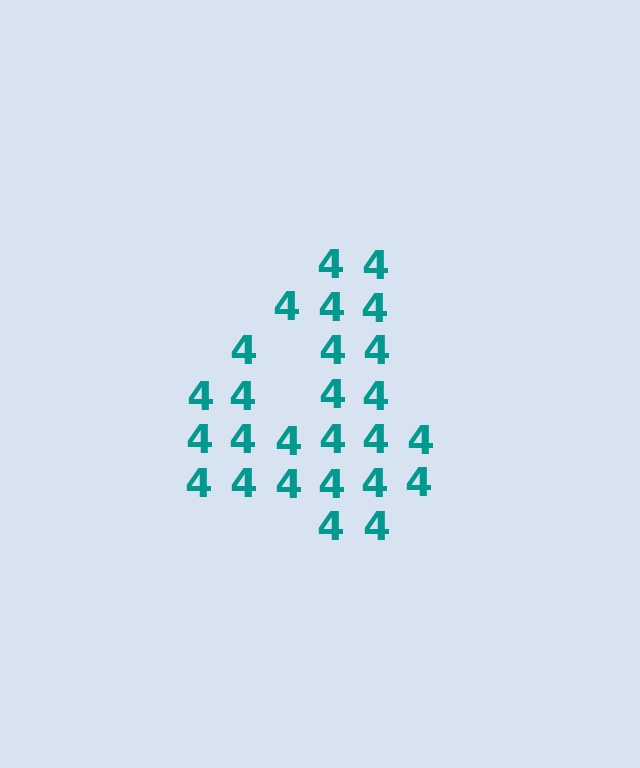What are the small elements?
The small elements are digit 4's.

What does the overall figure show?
The overall figure shows the digit 4.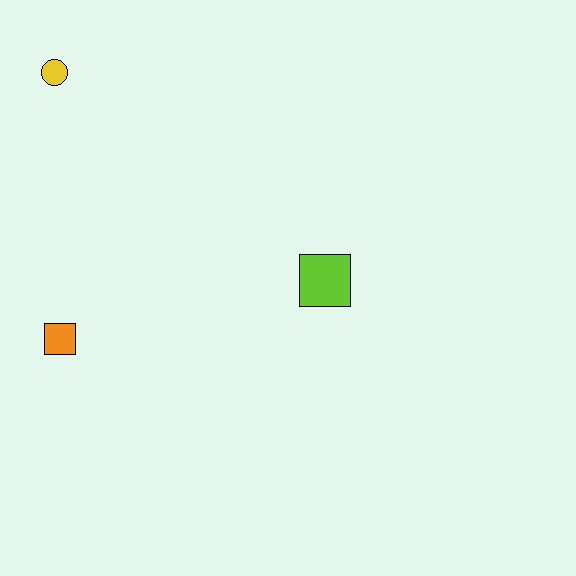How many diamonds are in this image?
There are no diamonds.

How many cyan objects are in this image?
There are no cyan objects.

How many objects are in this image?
There are 3 objects.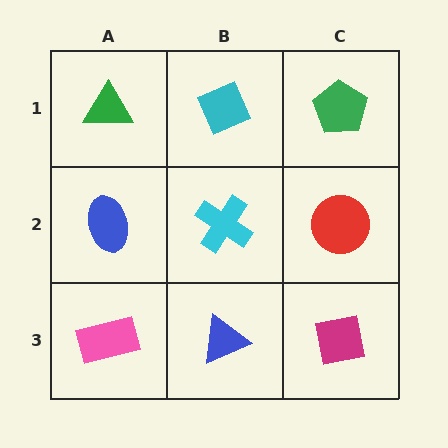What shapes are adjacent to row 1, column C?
A red circle (row 2, column C), a cyan diamond (row 1, column B).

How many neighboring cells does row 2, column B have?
4.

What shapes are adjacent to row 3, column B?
A cyan cross (row 2, column B), a pink rectangle (row 3, column A), a magenta square (row 3, column C).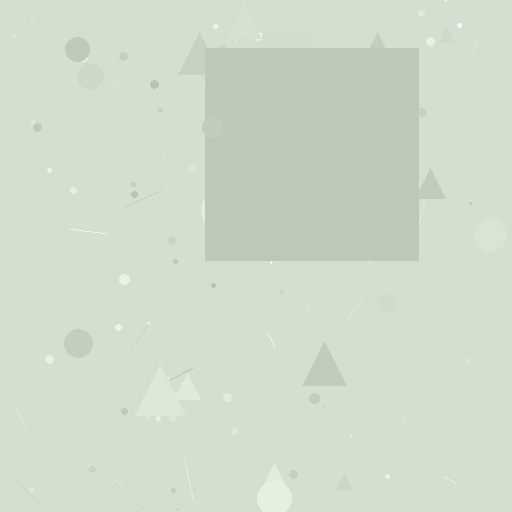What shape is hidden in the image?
A square is hidden in the image.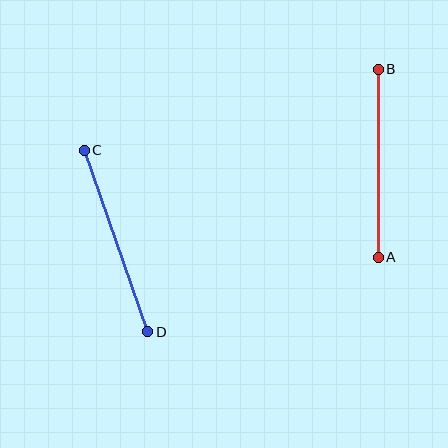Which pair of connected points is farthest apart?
Points C and D are farthest apart.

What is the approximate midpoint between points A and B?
The midpoint is at approximately (378, 163) pixels.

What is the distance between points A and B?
The distance is approximately 188 pixels.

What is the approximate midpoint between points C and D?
The midpoint is at approximately (116, 241) pixels.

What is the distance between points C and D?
The distance is approximately 192 pixels.